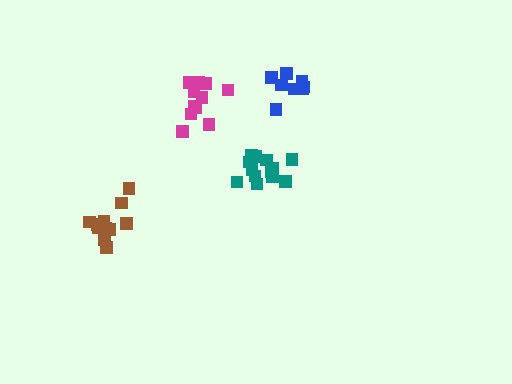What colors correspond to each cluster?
The clusters are colored: brown, teal, blue, magenta.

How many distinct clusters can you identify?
There are 4 distinct clusters.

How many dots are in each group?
Group 1: 13 dots, Group 2: 13 dots, Group 3: 9 dots, Group 4: 12 dots (47 total).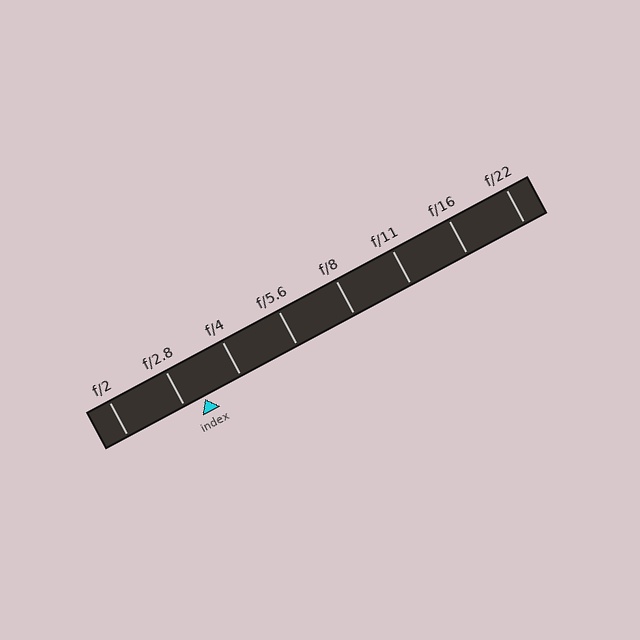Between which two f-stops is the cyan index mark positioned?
The index mark is between f/2.8 and f/4.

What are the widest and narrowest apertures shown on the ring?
The widest aperture shown is f/2 and the narrowest is f/22.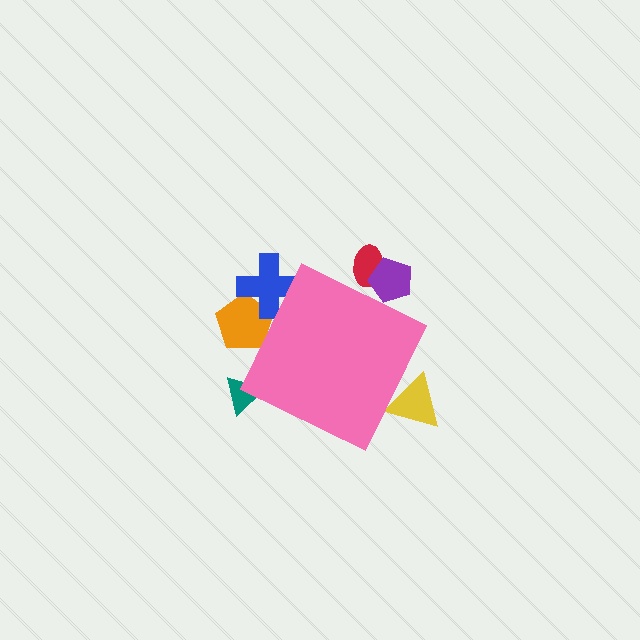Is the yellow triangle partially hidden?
Yes, the yellow triangle is partially hidden behind the pink diamond.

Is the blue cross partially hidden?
Yes, the blue cross is partially hidden behind the pink diamond.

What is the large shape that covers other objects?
A pink diamond.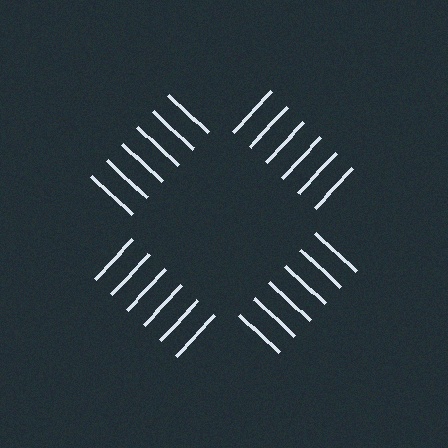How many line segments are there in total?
24 — 6 along each of the 4 edges.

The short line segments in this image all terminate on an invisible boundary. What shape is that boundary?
An illusory square — the line segments terminate on its edges but no continuous stroke is drawn.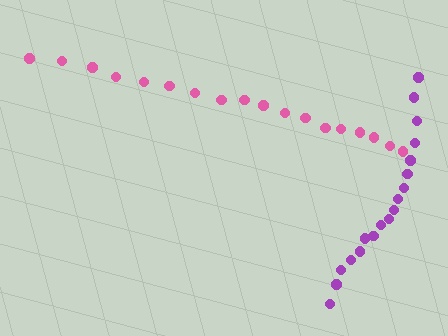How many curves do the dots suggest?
There are 2 distinct paths.